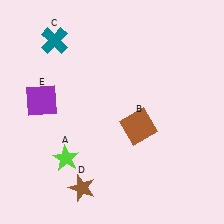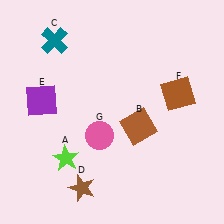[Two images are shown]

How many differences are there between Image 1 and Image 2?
There are 2 differences between the two images.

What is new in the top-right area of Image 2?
A brown square (F) was added in the top-right area of Image 2.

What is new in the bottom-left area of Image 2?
A pink circle (G) was added in the bottom-left area of Image 2.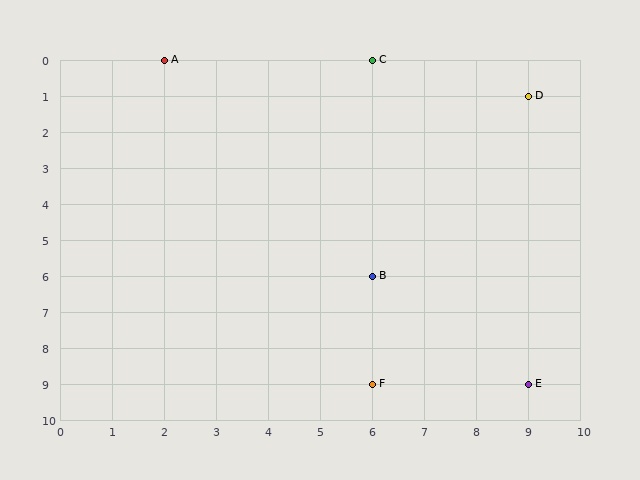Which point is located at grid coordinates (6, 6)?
Point B is at (6, 6).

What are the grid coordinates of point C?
Point C is at grid coordinates (6, 0).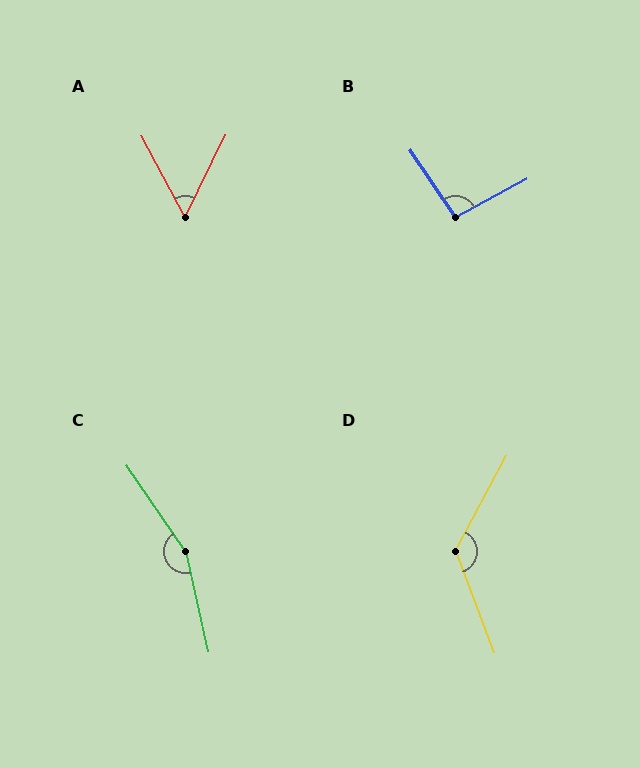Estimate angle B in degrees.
Approximately 96 degrees.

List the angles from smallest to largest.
A (54°), B (96°), D (131°), C (159°).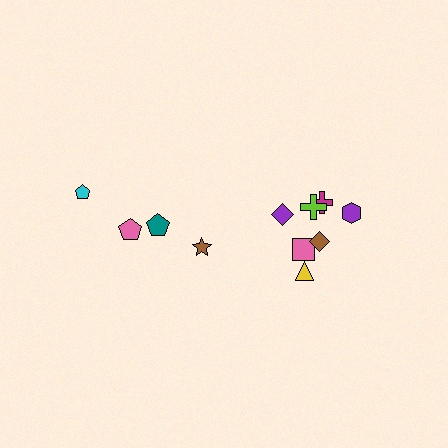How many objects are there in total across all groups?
There are 11 objects.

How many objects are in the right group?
There are 7 objects.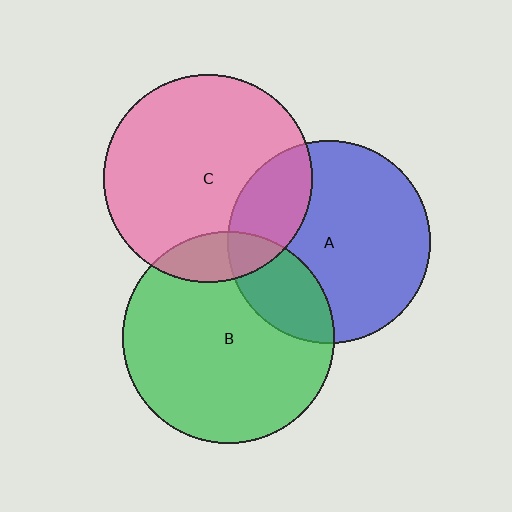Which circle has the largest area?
Circle B (green).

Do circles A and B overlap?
Yes.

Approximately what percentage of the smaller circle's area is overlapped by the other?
Approximately 25%.